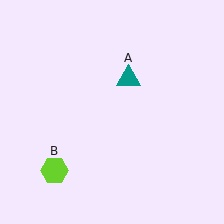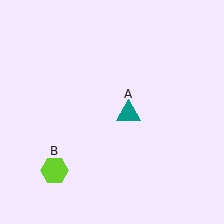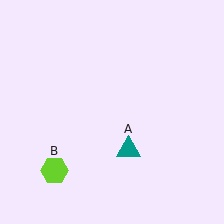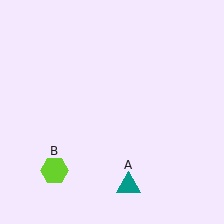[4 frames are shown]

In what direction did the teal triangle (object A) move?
The teal triangle (object A) moved down.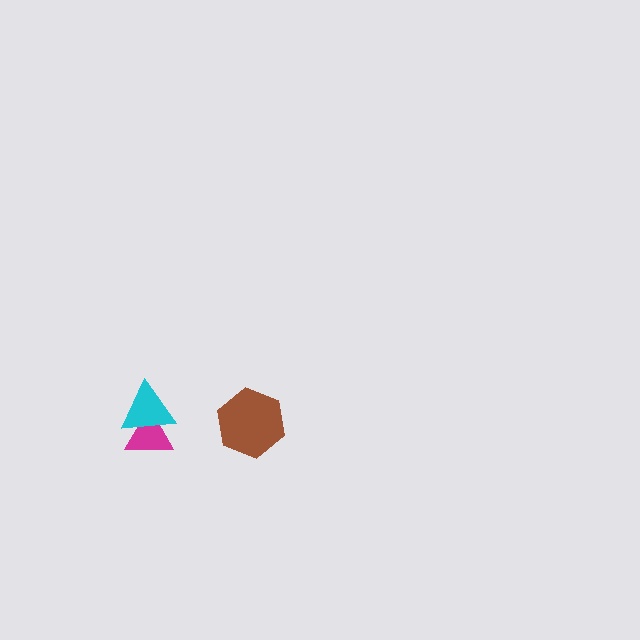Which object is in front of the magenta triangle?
The cyan triangle is in front of the magenta triangle.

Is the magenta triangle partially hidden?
Yes, it is partially covered by another shape.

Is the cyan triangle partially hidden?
No, no other shape covers it.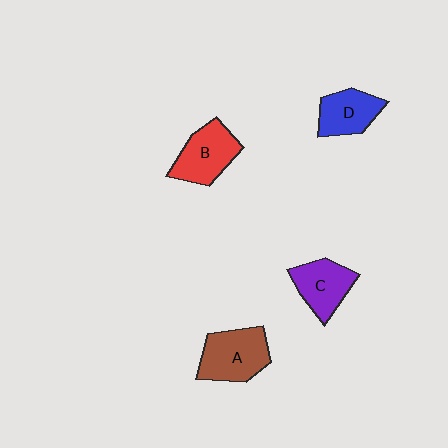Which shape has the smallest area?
Shape D (blue).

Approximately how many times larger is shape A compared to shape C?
Approximately 1.2 times.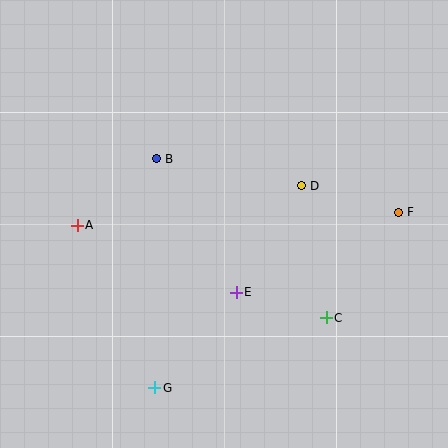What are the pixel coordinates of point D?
Point D is at (302, 186).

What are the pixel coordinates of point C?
Point C is at (326, 318).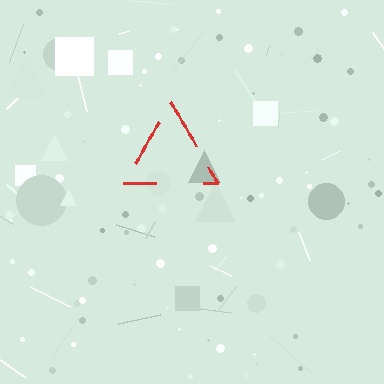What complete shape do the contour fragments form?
The contour fragments form a triangle.